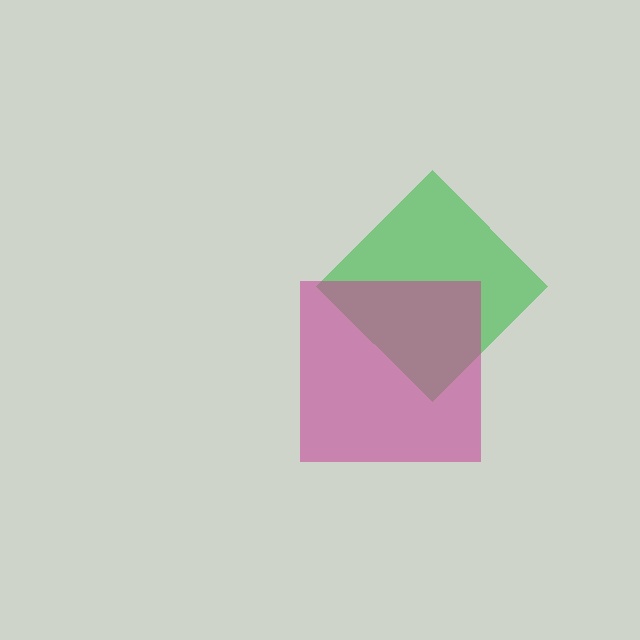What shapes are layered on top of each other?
The layered shapes are: a green diamond, a magenta square.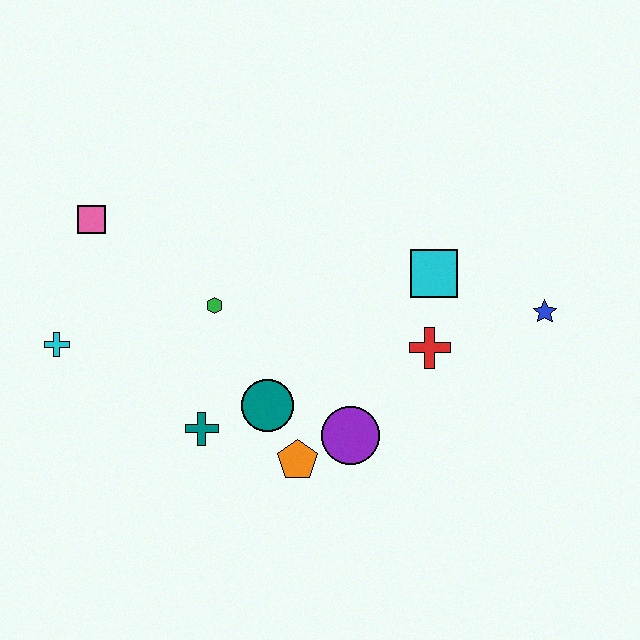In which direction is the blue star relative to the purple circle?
The blue star is to the right of the purple circle.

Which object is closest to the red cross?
The cyan square is closest to the red cross.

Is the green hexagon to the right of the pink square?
Yes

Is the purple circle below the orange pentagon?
No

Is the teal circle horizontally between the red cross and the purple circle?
No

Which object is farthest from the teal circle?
The blue star is farthest from the teal circle.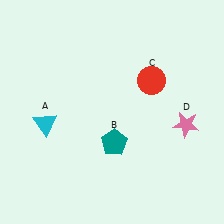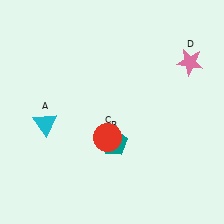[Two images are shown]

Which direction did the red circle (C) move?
The red circle (C) moved down.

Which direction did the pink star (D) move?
The pink star (D) moved up.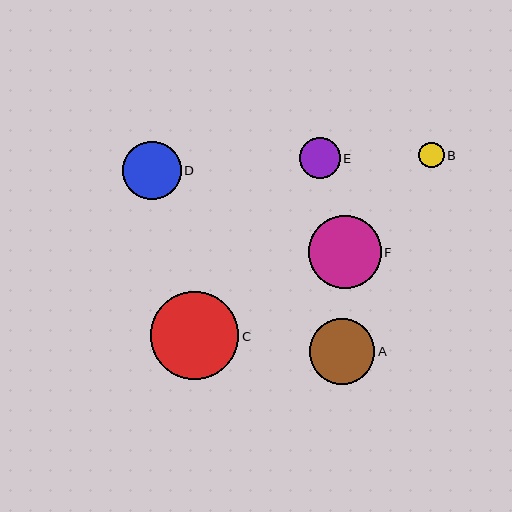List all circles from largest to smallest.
From largest to smallest: C, F, A, D, E, B.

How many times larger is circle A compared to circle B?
Circle A is approximately 2.5 times the size of circle B.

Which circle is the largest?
Circle C is the largest with a size of approximately 88 pixels.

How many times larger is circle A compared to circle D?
Circle A is approximately 1.1 times the size of circle D.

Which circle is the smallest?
Circle B is the smallest with a size of approximately 26 pixels.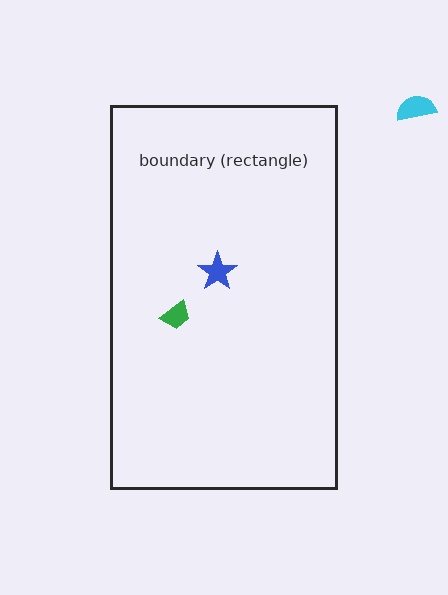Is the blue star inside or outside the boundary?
Inside.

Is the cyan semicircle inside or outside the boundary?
Outside.